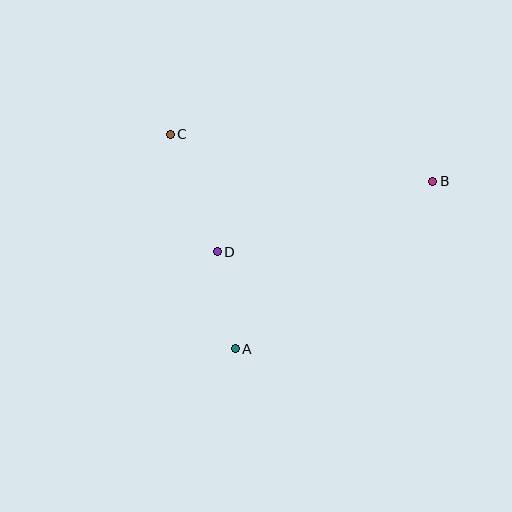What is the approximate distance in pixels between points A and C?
The distance between A and C is approximately 224 pixels.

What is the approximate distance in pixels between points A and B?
The distance between A and B is approximately 259 pixels.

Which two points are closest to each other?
Points A and D are closest to each other.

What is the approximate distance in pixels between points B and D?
The distance between B and D is approximately 227 pixels.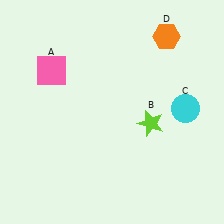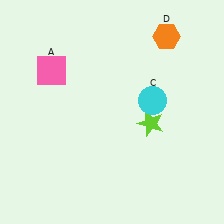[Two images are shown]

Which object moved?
The cyan circle (C) moved left.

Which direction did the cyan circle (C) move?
The cyan circle (C) moved left.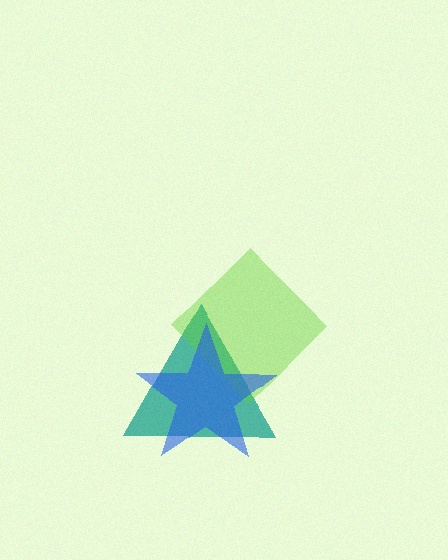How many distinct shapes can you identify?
There are 3 distinct shapes: a teal triangle, a lime diamond, a blue star.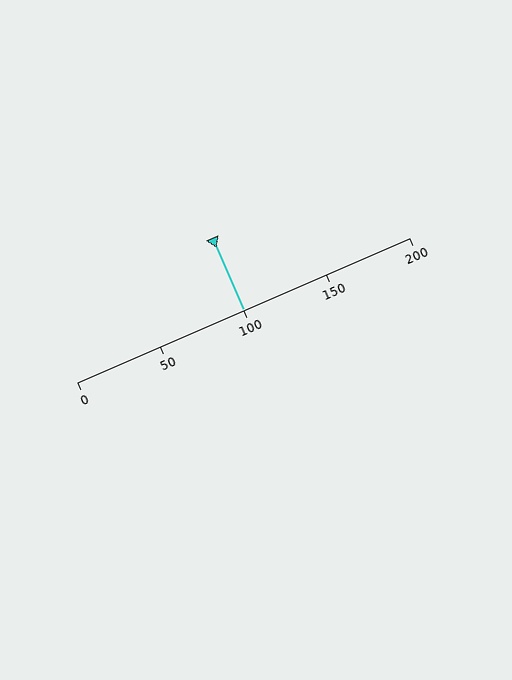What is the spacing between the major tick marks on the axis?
The major ticks are spaced 50 apart.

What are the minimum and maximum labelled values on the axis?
The axis runs from 0 to 200.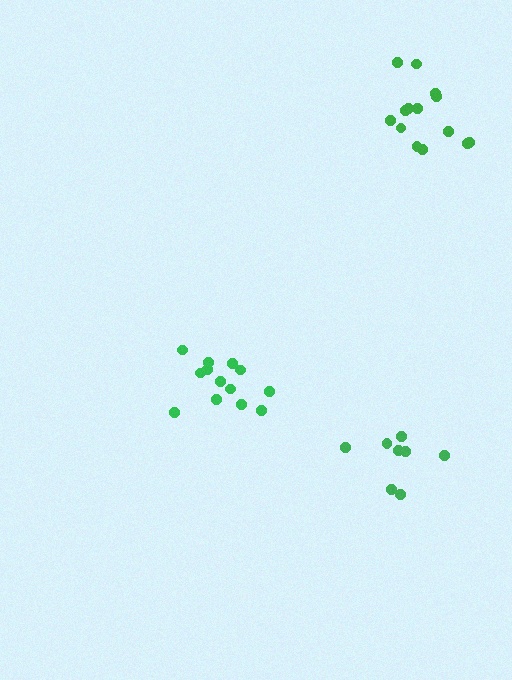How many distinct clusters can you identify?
There are 3 distinct clusters.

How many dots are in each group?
Group 1: 14 dots, Group 2: 13 dots, Group 3: 8 dots (35 total).